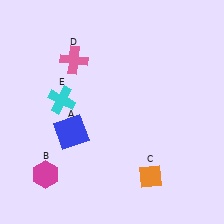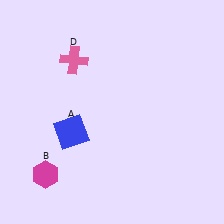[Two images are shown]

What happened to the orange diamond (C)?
The orange diamond (C) was removed in Image 2. It was in the bottom-right area of Image 1.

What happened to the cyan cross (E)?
The cyan cross (E) was removed in Image 2. It was in the top-left area of Image 1.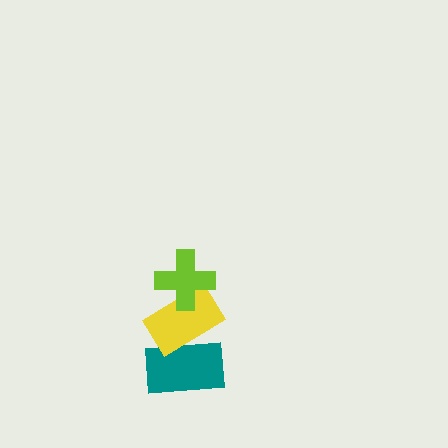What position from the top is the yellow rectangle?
The yellow rectangle is 2nd from the top.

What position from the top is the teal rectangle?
The teal rectangle is 3rd from the top.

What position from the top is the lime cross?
The lime cross is 1st from the top.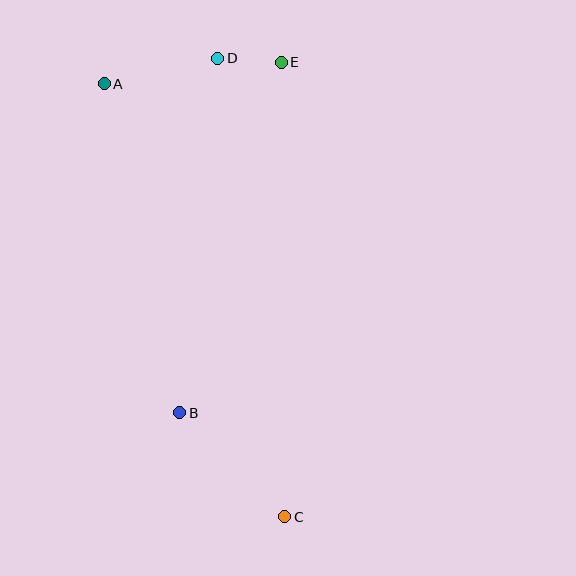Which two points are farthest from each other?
Points A and C are farthest from each other.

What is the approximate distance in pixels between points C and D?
The distance between C and D is approximately 464 pixels.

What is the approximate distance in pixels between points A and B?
The distance between A and B is approximately 337 pixels.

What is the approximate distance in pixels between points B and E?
The distance between B and E is approximately 364 pixels.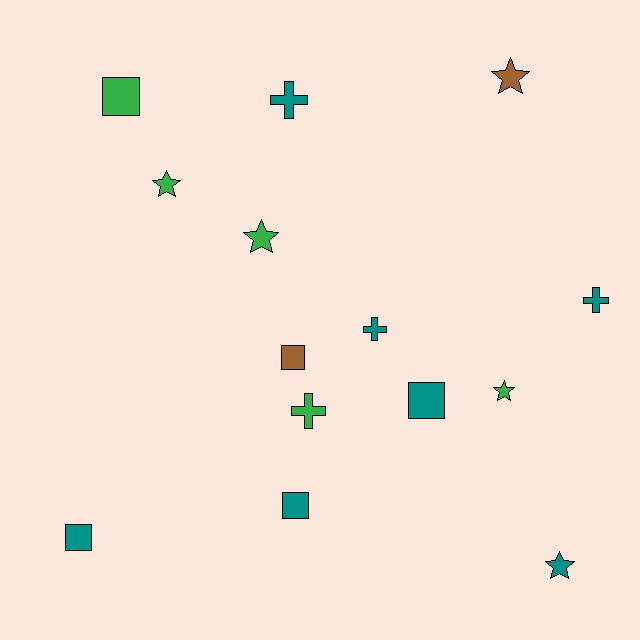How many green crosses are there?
There is 1 green cross.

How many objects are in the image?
There are 14 objects.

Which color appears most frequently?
Teal, with 7 objects.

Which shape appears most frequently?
Square, with 5 objects.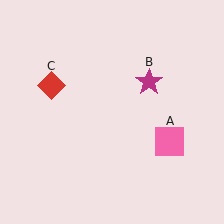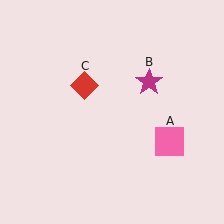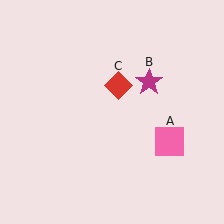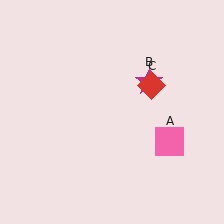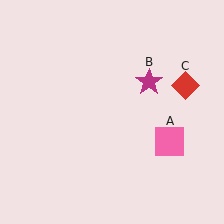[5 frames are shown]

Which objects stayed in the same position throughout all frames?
Pink square (object A) and magenta star (object B) remained stationary.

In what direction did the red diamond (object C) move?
The red diamond (object C) moved right.